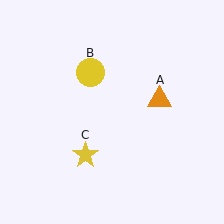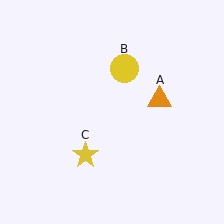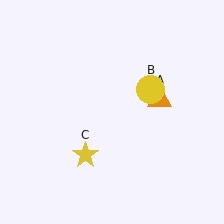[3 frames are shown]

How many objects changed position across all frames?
1 object changed position: yellow circle (object B).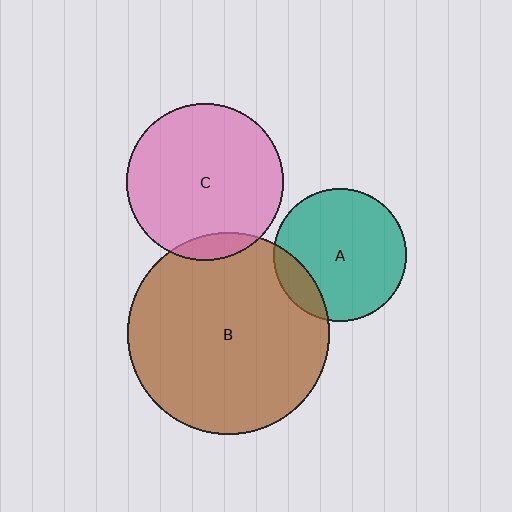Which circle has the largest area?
Circle B (brown).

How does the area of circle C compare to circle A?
Approximately 1.4 times.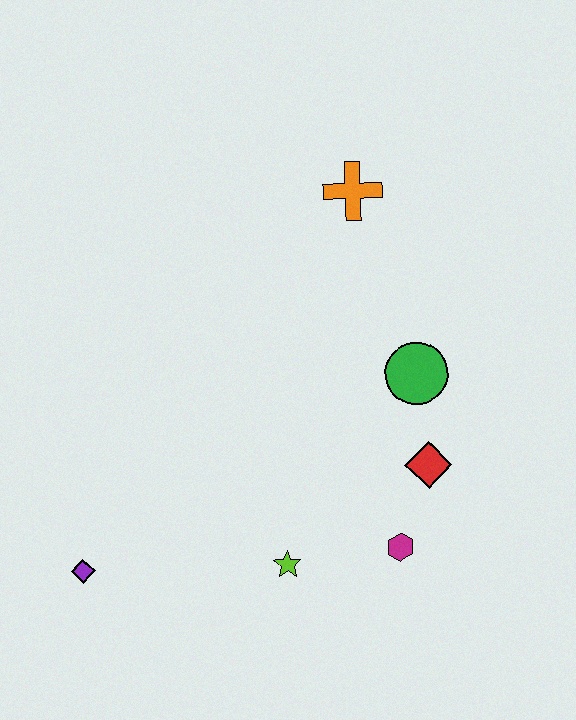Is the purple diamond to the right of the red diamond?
No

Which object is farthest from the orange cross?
The purple diamond is farthest from the orange cross.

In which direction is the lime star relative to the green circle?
The lime star is below the green circle.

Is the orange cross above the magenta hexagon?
Yes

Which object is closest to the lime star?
The magenta hexagon is closest to the lime star.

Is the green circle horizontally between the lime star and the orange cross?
No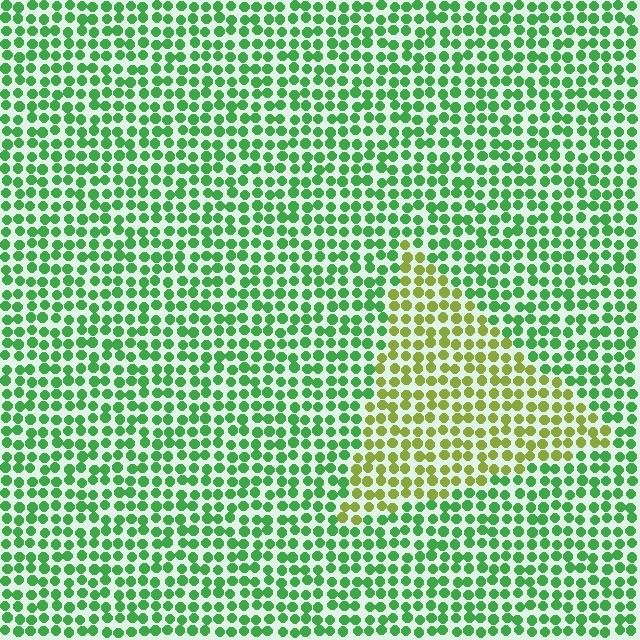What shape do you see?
I see a triangle.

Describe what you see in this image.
The image is filled with small green elements in a uniform arrangement. A triangle-shaped region is visible where the elements are tinted to a slightly different hue, forming a subtle color boundary.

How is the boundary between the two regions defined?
The boundary is defined purely by a slight shift in hue (about 50 degrees). Spacing, size, and orientation are identical on both sides.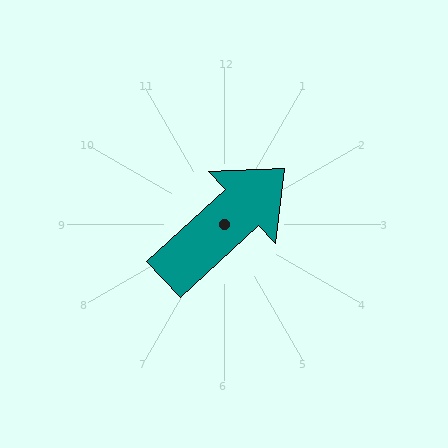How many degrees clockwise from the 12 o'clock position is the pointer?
Approximately 48 degrees.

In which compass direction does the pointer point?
Northeast.